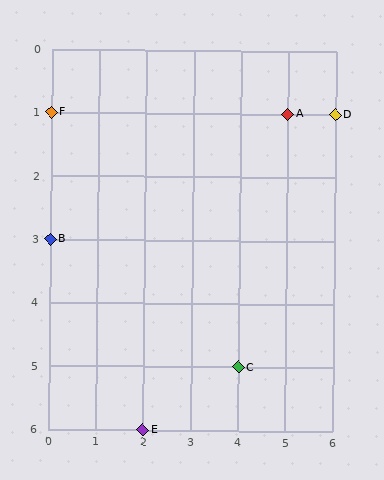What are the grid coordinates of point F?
Point F is at grid coordinates (0, 1).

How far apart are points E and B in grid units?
Points E and B are 2 columns and 3 rows apart (about 3.6 grid units diagonally).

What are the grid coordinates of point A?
Point A is at grid coordinates (5, 1).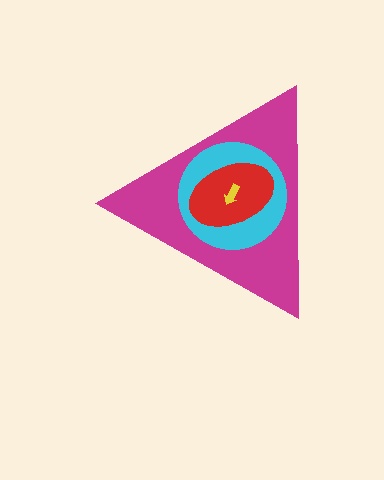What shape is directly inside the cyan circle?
The red ellipse.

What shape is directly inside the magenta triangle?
The cyan circle.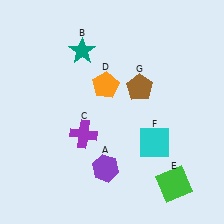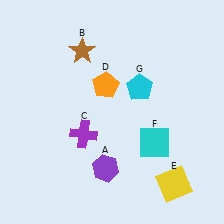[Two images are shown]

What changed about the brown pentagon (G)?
In Image 1, G is brown. In Image 2, it changed to cyan.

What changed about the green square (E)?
In Image 1, E is green. In Image 2, it changed to yellow.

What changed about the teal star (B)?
In Image 1, B is teal. In Image 2, it changed to brown.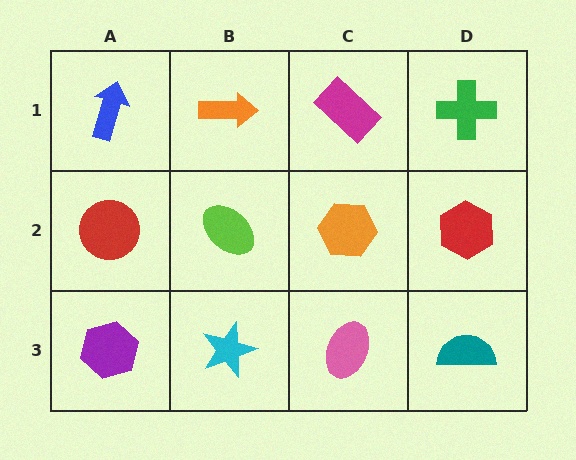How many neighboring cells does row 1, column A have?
2.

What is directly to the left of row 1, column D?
A magenta rectangle.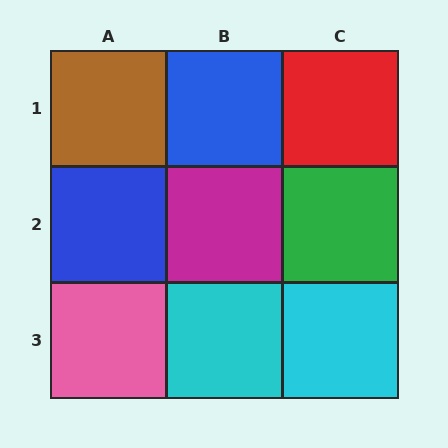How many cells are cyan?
2 cells are cyan.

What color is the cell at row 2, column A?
Blue.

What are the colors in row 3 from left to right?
Pink, cyan, cyan.